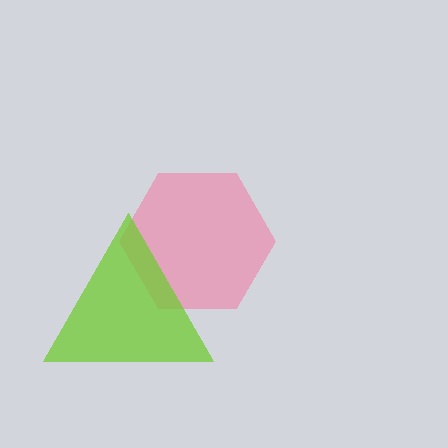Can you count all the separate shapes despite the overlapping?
Yes, there are 2 separate shapes.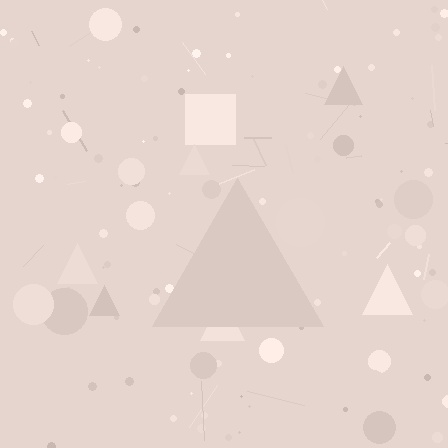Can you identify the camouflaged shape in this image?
The camouflaged shape is a triangle.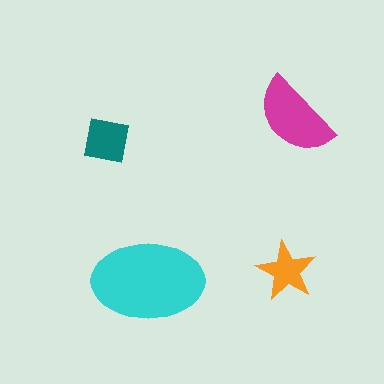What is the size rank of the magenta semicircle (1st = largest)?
2nd.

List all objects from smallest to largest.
The orange star, the teal square, the magenta semicircle, the cyan ellipse.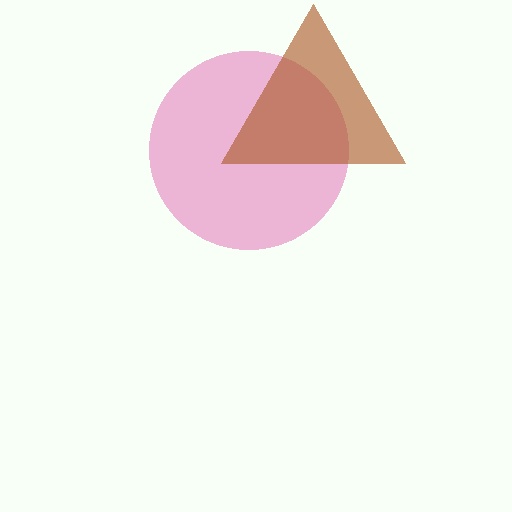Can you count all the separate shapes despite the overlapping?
Yes, there are 2 separate shapes.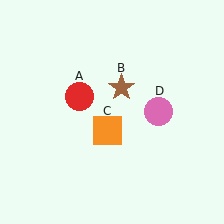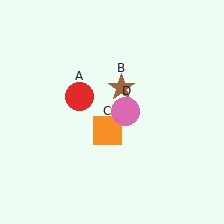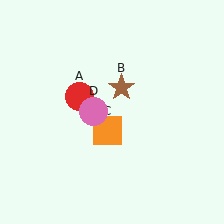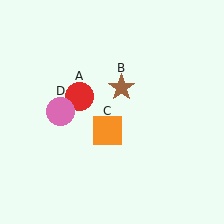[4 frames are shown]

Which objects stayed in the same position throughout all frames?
Red circle (object A) and brown star (object B) and orange square (object C) remained stationary.